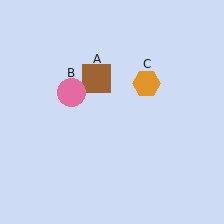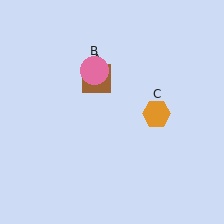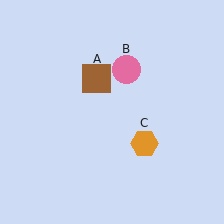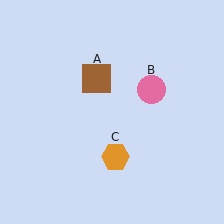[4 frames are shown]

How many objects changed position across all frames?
2 objects changed position: pink circle (object B), orange hexagon (object C).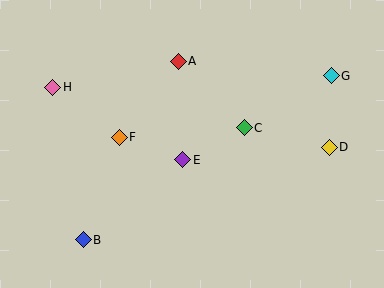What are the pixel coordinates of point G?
Point G is at (331, 76).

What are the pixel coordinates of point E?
Point E is at (183, 160).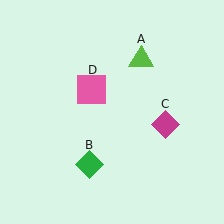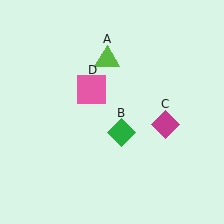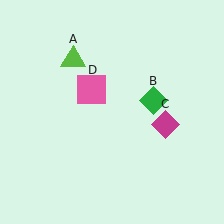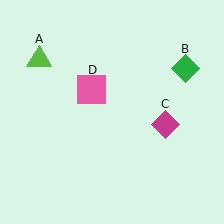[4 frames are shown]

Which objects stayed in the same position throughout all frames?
Magenta diamond (object C) and pink square (object D) remained stationary.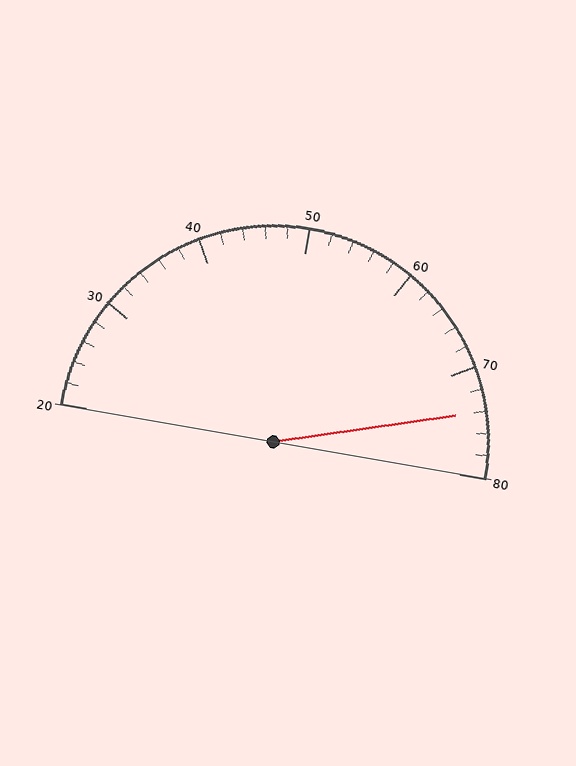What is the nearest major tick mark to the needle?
The nearest major tick mark is 70.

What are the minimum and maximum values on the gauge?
The gauge ranges from 20 to 80.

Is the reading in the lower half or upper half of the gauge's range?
The reading is in the upper half of the range (20 to 80).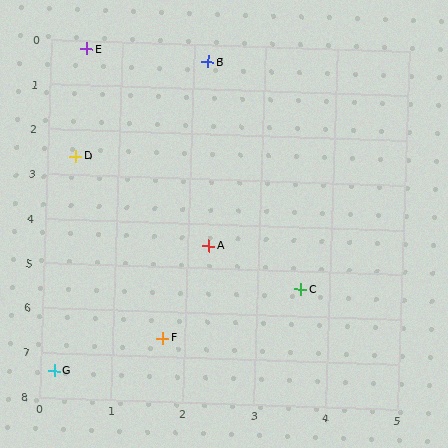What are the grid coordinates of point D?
Point D is at approximately (0.4, 2.6).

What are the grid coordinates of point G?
Point G is at approximately (0.2, 7.4).